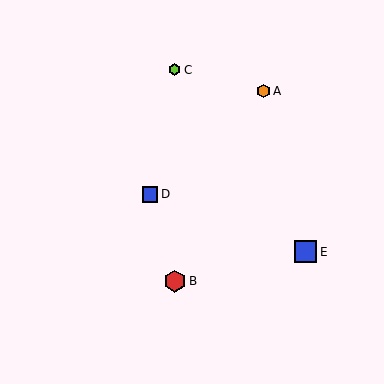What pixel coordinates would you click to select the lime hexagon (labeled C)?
Click at (175, 70) to select the lime hexagon C.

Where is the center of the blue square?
The center of the blue square is at (150, 194).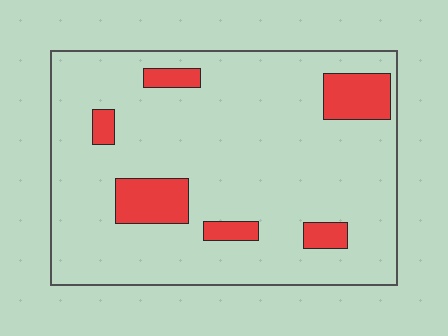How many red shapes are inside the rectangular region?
6.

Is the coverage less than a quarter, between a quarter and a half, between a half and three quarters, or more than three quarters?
Less than a quarter.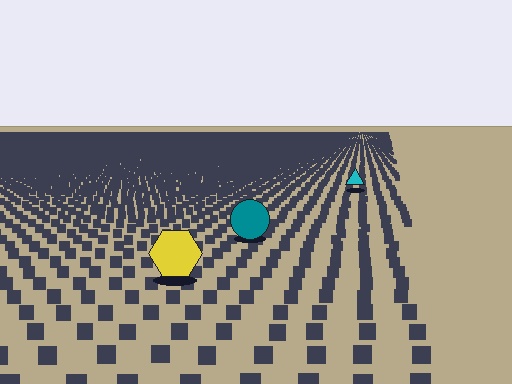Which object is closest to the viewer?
The yellow hexagon is closest. The texture marks near it are larger and more spread out.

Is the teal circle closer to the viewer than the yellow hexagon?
No. The yellow hexagon is closer — you can tell from the texture gradient: the ground texture is coarser near it.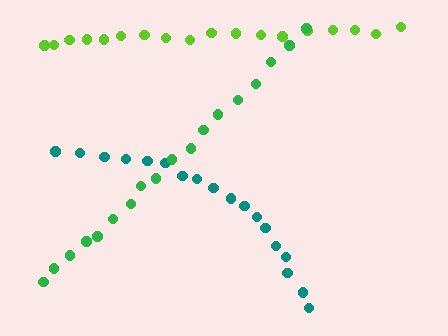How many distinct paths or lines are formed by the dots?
There are 3 distinct paths.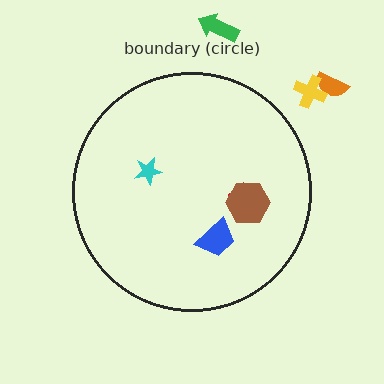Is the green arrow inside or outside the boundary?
Outside.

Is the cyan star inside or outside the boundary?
Inside.